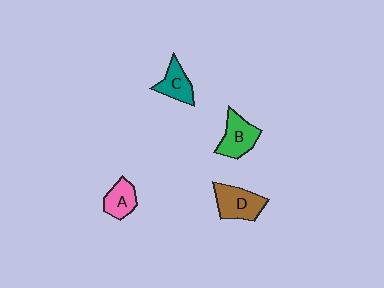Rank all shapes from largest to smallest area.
From largest to smallest: D (brown), B (green), C (teal), A (pink).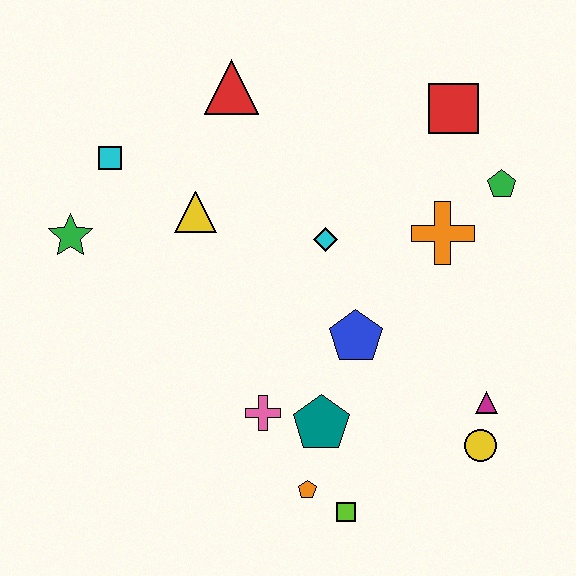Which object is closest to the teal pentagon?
The pink cross is closest to the teal pentagon.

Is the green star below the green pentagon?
Yes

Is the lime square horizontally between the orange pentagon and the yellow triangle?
No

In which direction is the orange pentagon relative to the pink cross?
The orange pentagon is below the pink cross.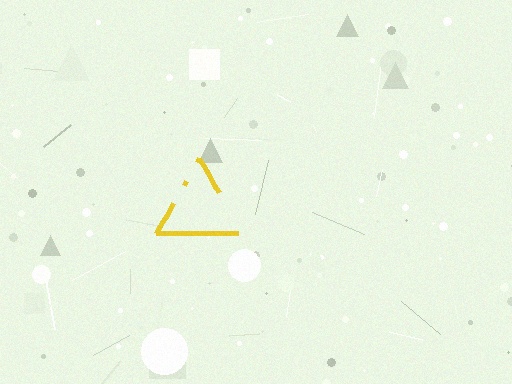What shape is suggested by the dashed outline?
The dashed outline suggests a triangle.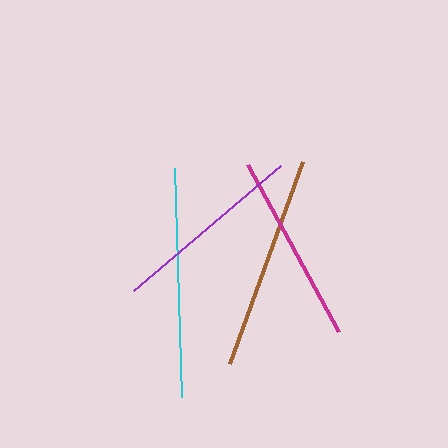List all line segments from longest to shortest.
From longest to shortest: cyan, brown, purple, magenta.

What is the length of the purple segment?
The purple segment is approximately 193 pixels long.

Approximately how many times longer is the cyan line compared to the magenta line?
The cyan line is approximately 1.2 times the length of the magenta line.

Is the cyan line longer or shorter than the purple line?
The cyan line is longer than the purple line.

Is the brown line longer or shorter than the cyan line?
The cyan line is longer than the brown line.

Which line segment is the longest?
The cyan line is the longest at approximately 228 pixels.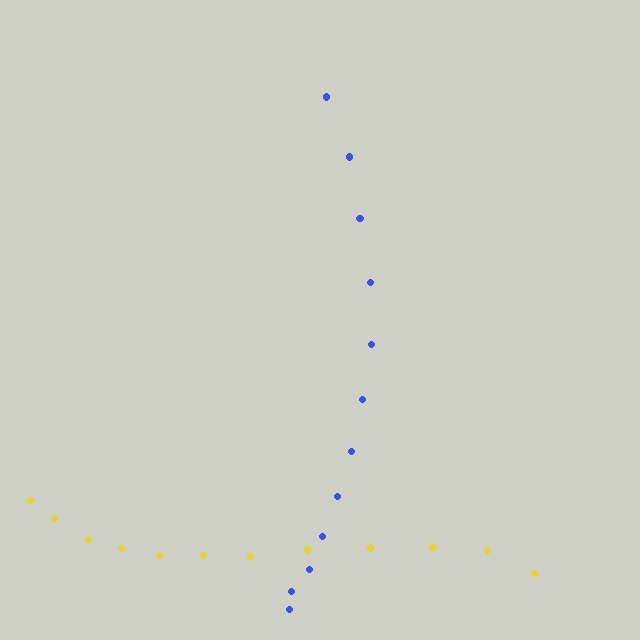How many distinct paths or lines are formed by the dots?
There are 2 distinct paths.